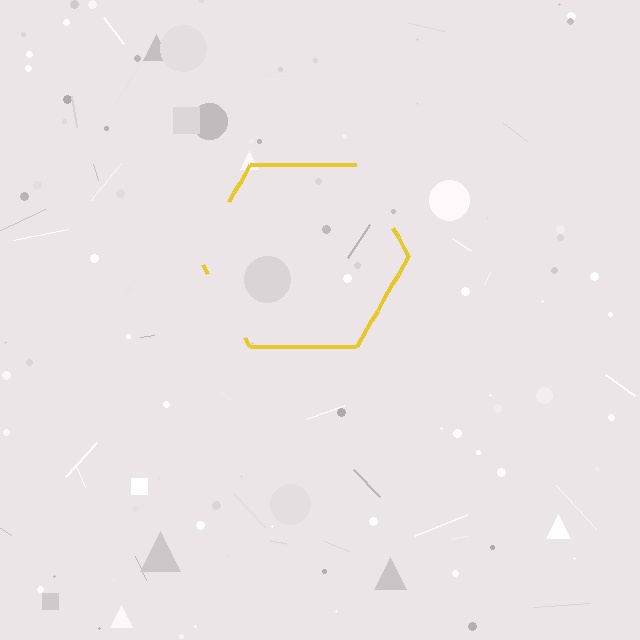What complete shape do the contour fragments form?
The contour fragments form a hexagon.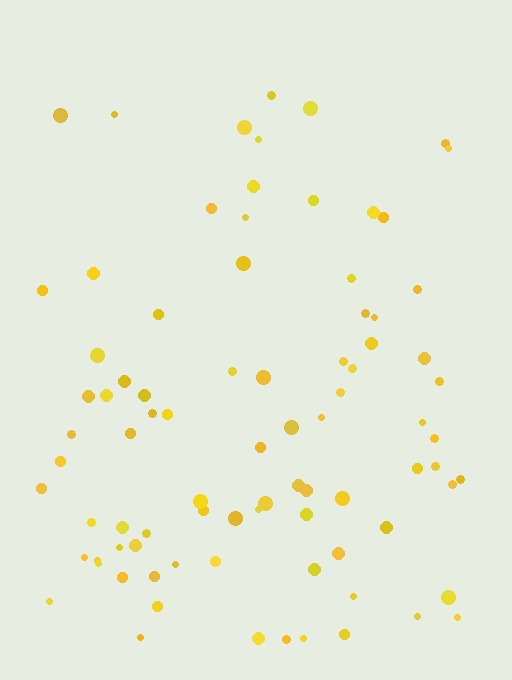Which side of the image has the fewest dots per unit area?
The top.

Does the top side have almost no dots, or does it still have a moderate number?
Still a moderate number, just noticeably fewer than the bottom.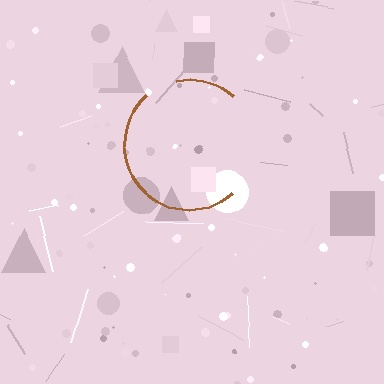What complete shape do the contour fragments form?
The contour fragments form a circle.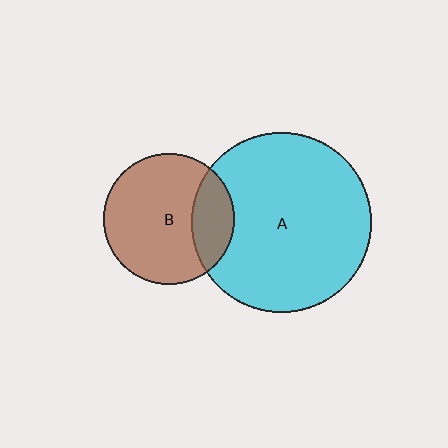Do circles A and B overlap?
Yes.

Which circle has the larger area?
Circle A (cyan).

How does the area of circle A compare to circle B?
Approximately 1.9 times.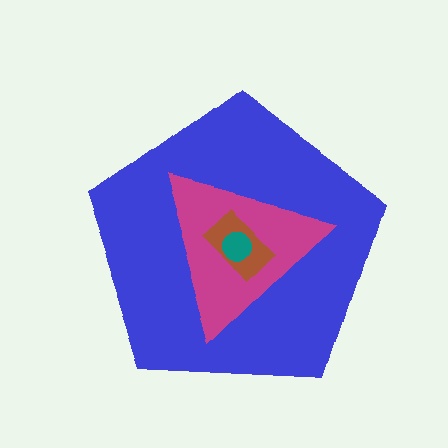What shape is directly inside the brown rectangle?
The teal circle.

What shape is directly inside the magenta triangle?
The brown rectangle.